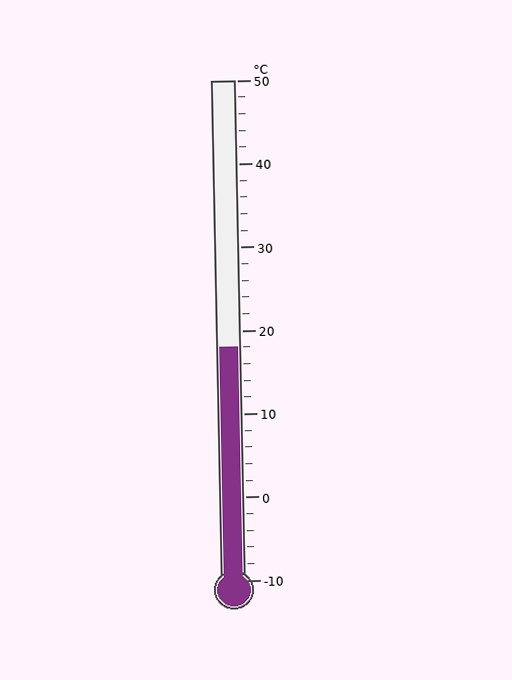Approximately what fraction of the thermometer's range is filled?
The thermometer is filled to approximately 45% of its range.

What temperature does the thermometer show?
The thermometer shows approximately 18°C.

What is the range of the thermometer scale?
The thermometer scale ranges from -10°C to 50°C.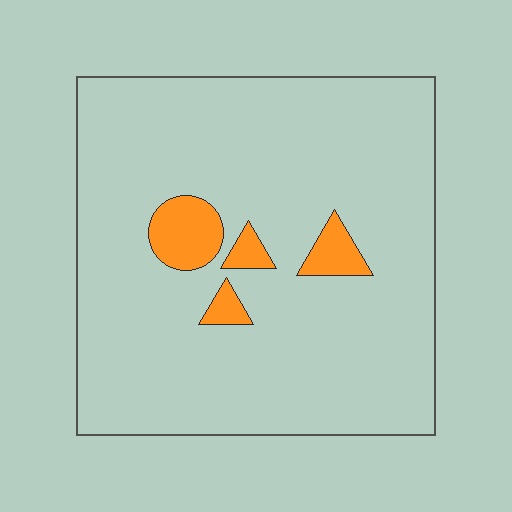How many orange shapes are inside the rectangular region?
4.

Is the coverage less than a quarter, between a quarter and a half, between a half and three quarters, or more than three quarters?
Less than a quarter.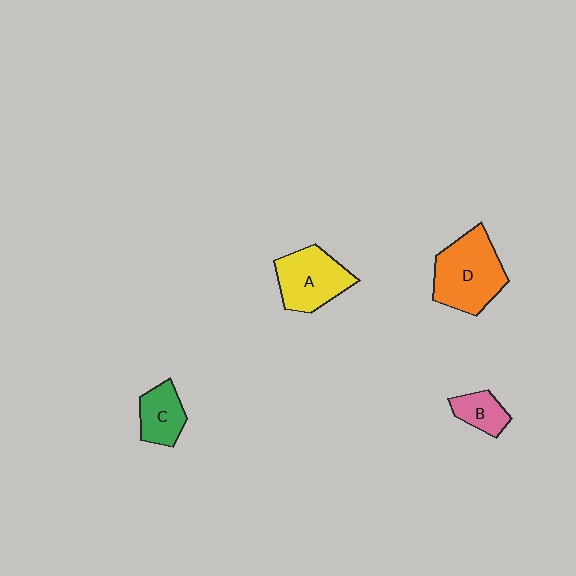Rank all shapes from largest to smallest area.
From largest to smallest: D (orange), A (yellow), C (green), B (pink).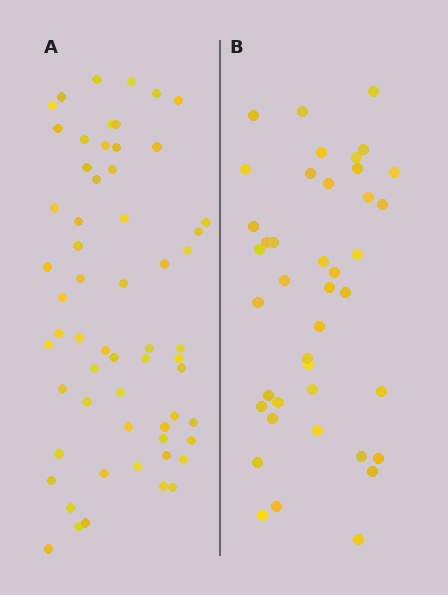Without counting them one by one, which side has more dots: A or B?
Region A (the left region) has more dots.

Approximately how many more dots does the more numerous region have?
Region A has approximately 20 more dots than region B.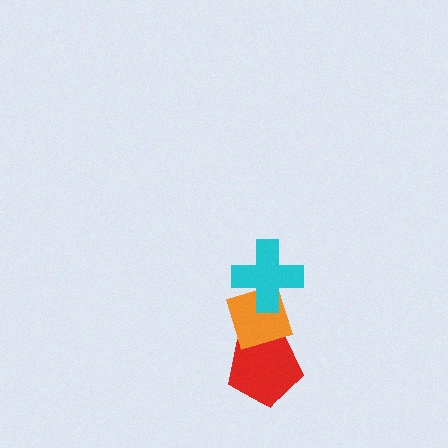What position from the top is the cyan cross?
The cyan cross is 1st from the top.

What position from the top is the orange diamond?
The orange diamond is 2nd from the top.